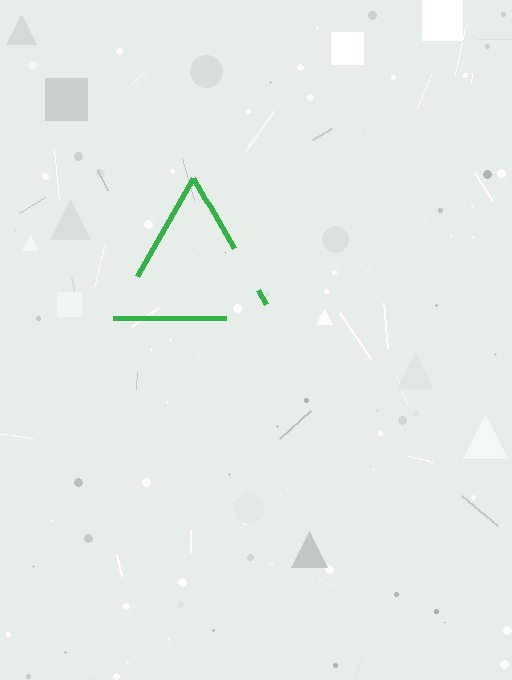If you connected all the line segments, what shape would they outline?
They would outline a triangle.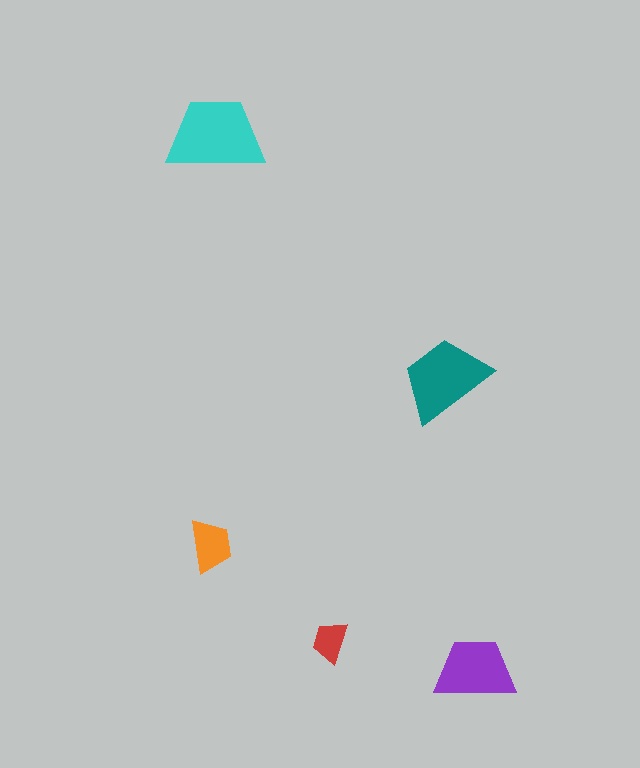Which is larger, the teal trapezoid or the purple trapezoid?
The teal one.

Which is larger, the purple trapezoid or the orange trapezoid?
The purple one.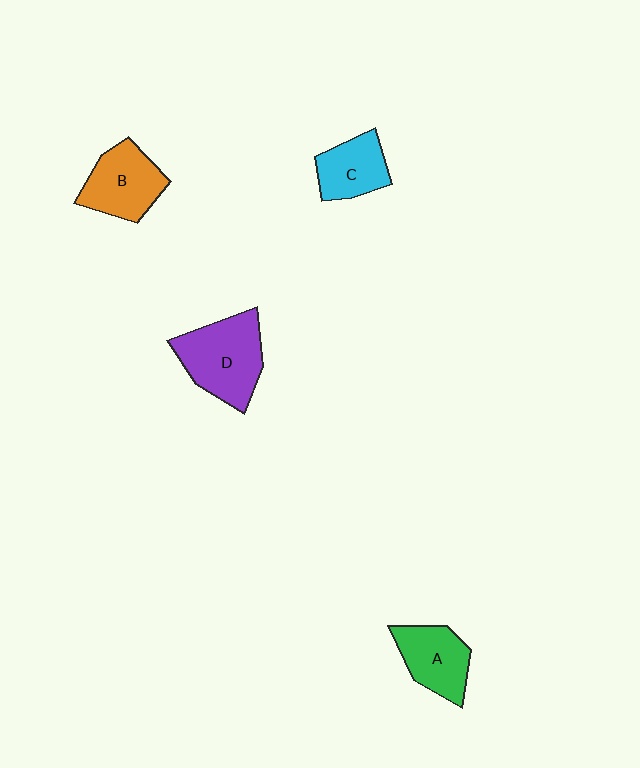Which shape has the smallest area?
Shape C (cyan).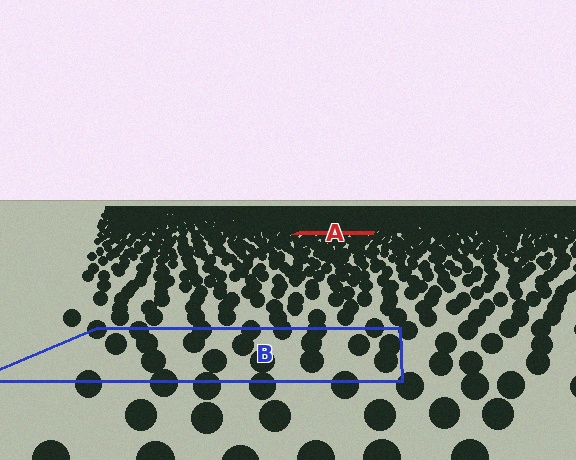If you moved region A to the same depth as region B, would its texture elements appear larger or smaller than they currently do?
They would appear larger. At a closer depth, the same texture elements are projected at a bigger on-screen size.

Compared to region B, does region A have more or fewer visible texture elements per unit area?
Region A has more texture elements per unit area — they are packed more densely because it is farther away.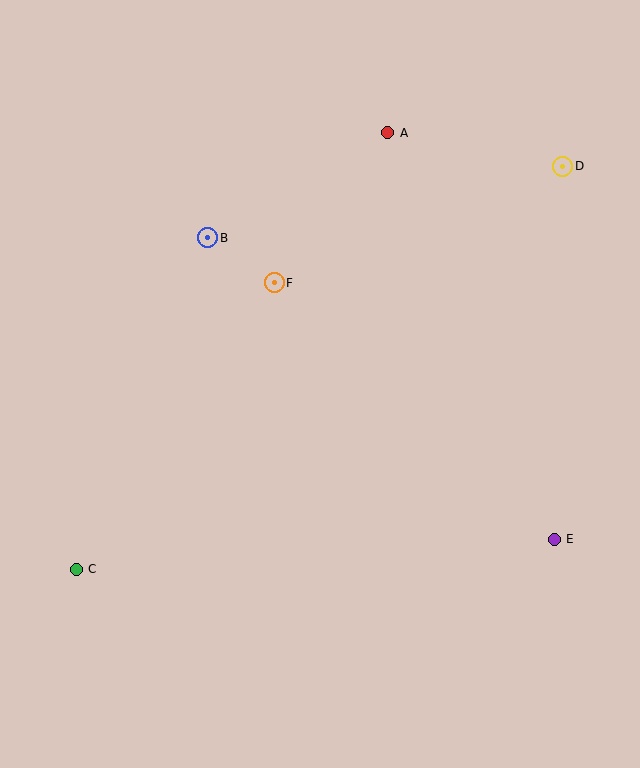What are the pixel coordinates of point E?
Point E is at (554, 539).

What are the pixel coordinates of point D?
Point D is at (563, 166).